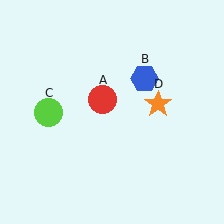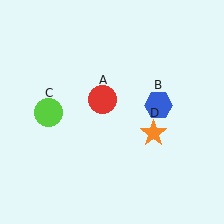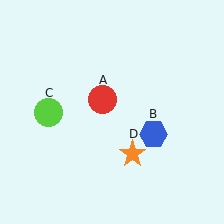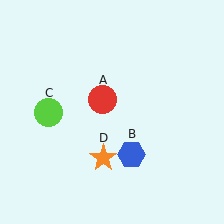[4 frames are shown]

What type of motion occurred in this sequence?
The blue hexagon (object B), orange star (object D) rotated clockwise around the center of the scene.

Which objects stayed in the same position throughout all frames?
Red circle (object A) and lime circle (object C) remained stationary.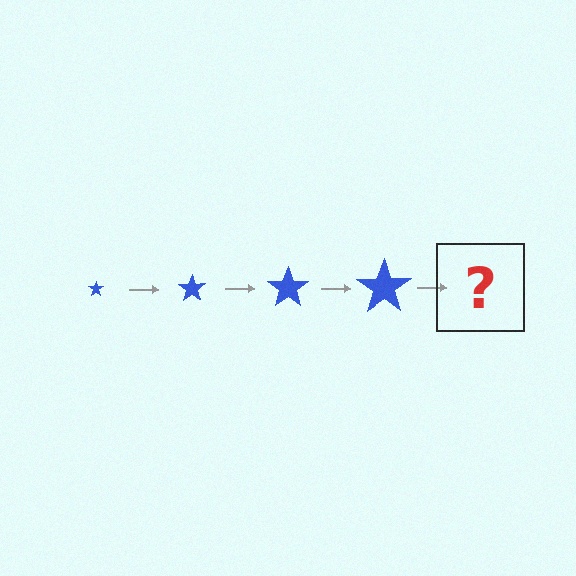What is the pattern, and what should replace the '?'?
The pattern is that the star gets progressively larger each step. The '?' should be a blue star, larger than the previous one.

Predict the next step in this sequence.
The next step is a blue star, larger than the previous one.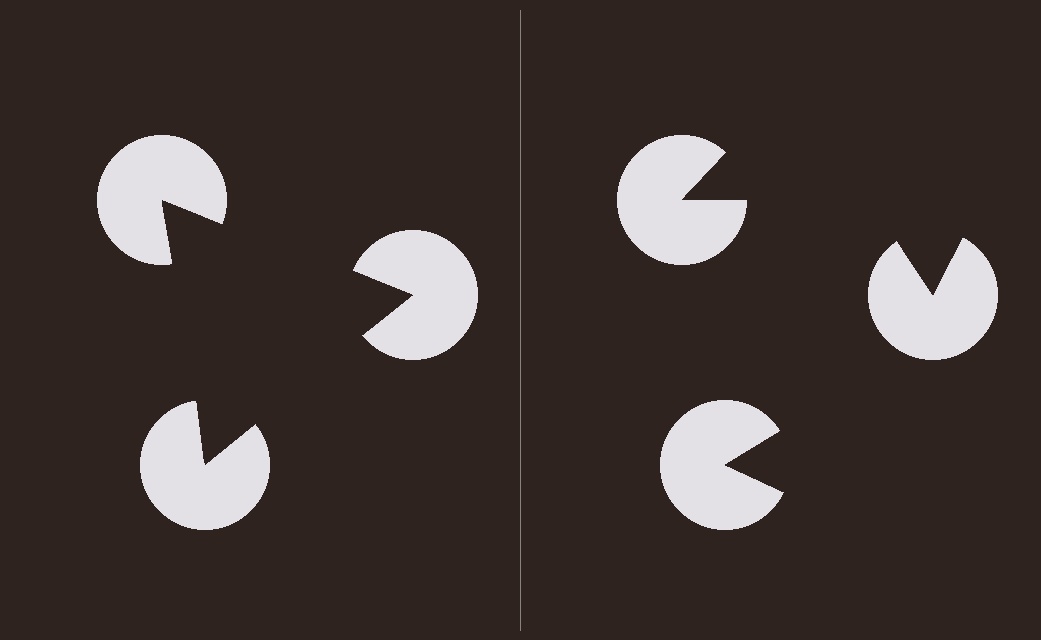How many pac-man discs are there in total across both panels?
6 — 3 on each side.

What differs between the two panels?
The pac-man discs are positioned identically on both sides; only the wedge orientations differ. On the left they align to a triangle; on the right they are misaligned.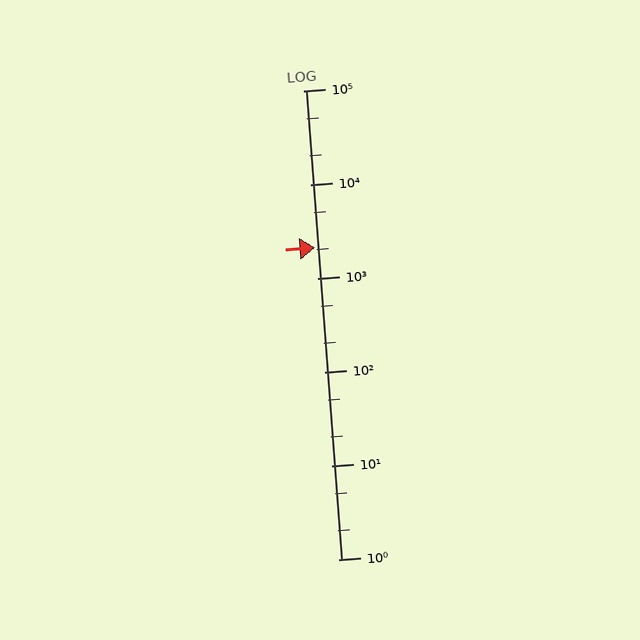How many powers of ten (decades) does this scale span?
The scale spans 5 decades, from 1 to 100000.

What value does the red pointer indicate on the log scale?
The pointer indicates approximately 2100.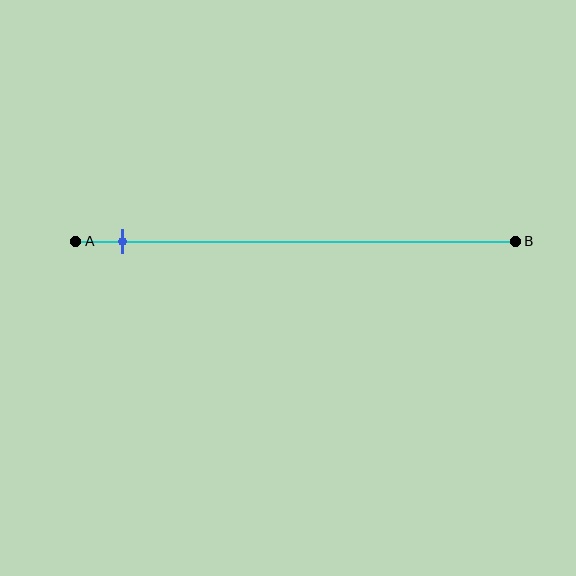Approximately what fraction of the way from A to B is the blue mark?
The blue mark is approximately 10% of the way from A to B.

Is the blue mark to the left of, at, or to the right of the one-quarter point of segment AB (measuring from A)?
The blue mark is to the left of the one-quarter point of segment AB.